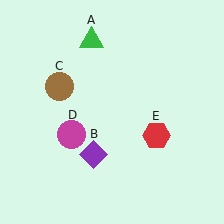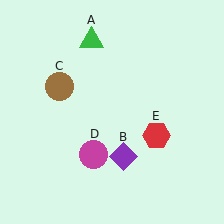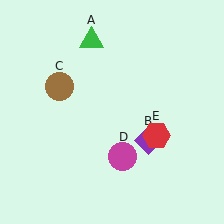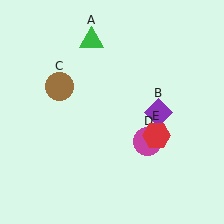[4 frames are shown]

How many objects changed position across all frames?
2 objects changed position: purple diamond (object B), magenta circle (object D).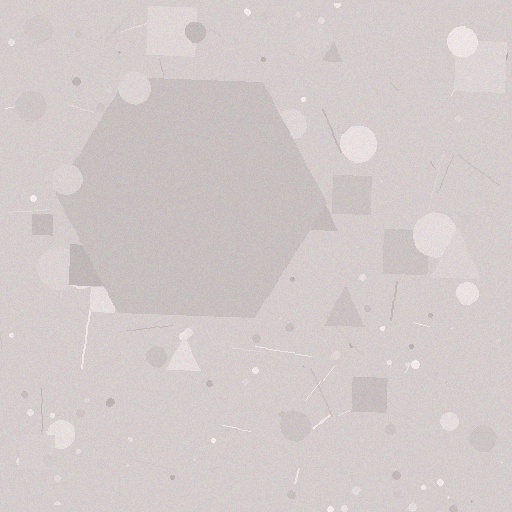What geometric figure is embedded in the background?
A hexagon is embedded in the background.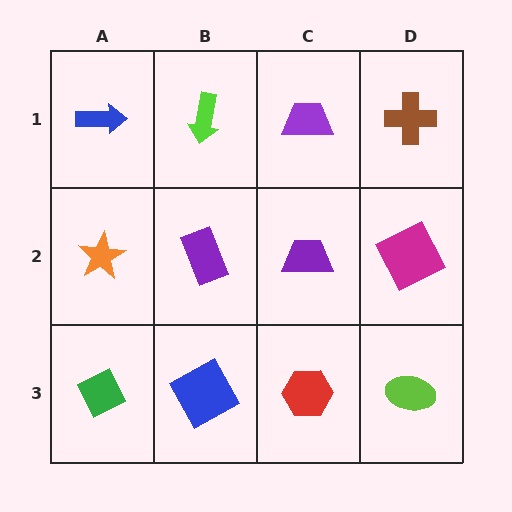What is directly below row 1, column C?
A purple trapezoid.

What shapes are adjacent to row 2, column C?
A purple trapezoid (row 1, column C), a red hexagon (row 3, column C), a purple rectangle (row 2, column B), a magenta square (row 2, column D).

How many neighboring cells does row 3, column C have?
3.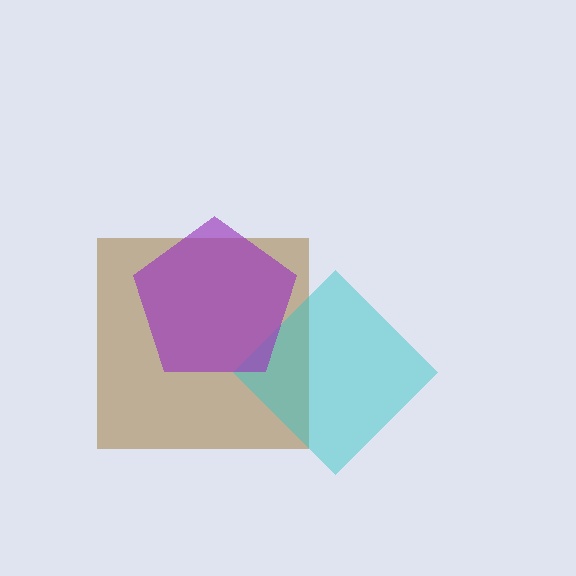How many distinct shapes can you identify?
There are 3 distinct shapes: a brown square, a cyan diamond, a purple pentagon.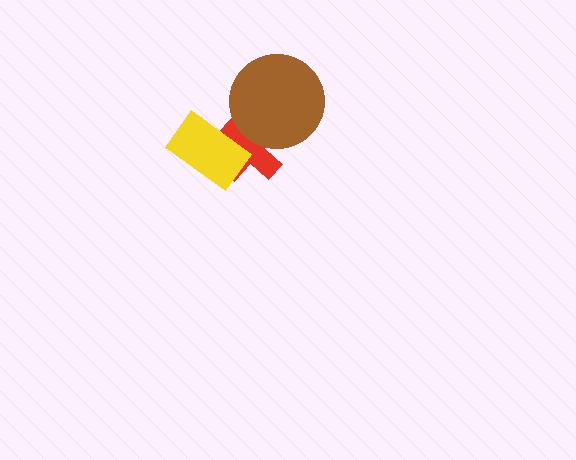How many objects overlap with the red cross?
2 objects overlap with the red cross.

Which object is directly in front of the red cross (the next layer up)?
The brown circle is directly in front of the red cross.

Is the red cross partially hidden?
Yes, it is partially covered by another shape.